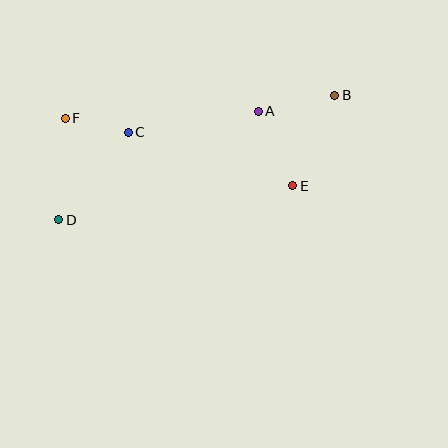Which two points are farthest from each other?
Points B and D are farthest from each other.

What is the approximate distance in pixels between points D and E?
The distance between D and E is approximately 236 pixels.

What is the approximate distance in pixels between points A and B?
The distance between A and B is approximately 78 pixels.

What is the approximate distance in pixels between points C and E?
The distance between C and E is approximately 173 pixels.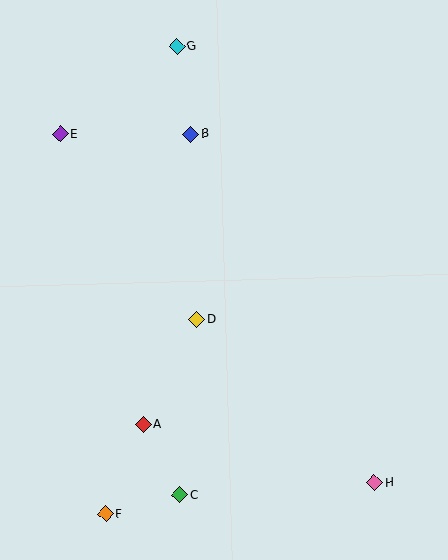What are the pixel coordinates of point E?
Point E is at (60, 134).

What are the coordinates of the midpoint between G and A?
The midpoint between G and A is at (160, 236).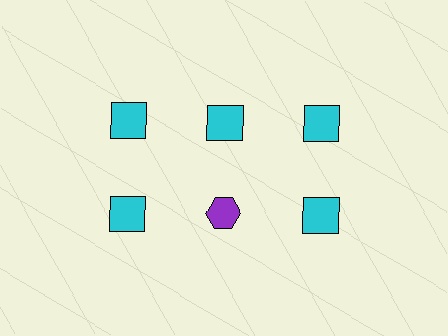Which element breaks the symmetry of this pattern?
The purple hexagon in the second row, second from left column breaks the symmetry. All other shapes are cyan squares.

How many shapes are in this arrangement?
There are 6 shapes arranged in a grid pattern.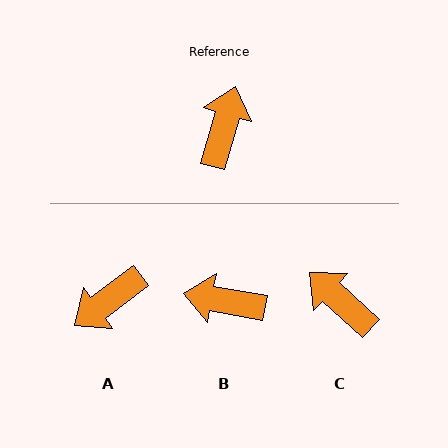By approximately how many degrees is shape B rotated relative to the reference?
Approximately 96 degrees counter-clockwise.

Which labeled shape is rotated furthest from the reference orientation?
A, about 143 degrees away.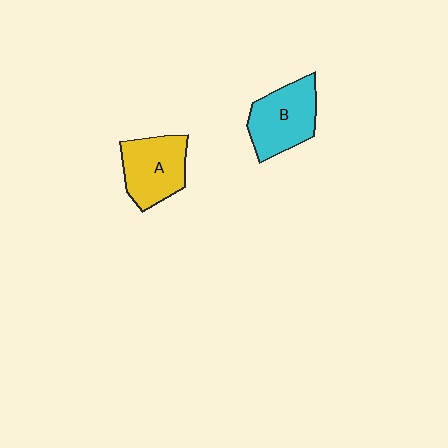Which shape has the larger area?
Shape B (cyan).